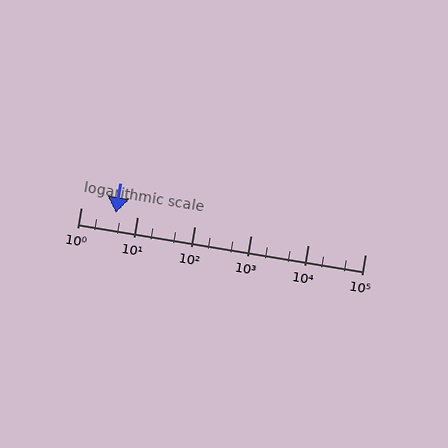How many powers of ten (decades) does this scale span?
The scale spans 5 decades, from 1 to 100000.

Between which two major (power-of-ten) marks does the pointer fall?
The pointer is between 1 and 10.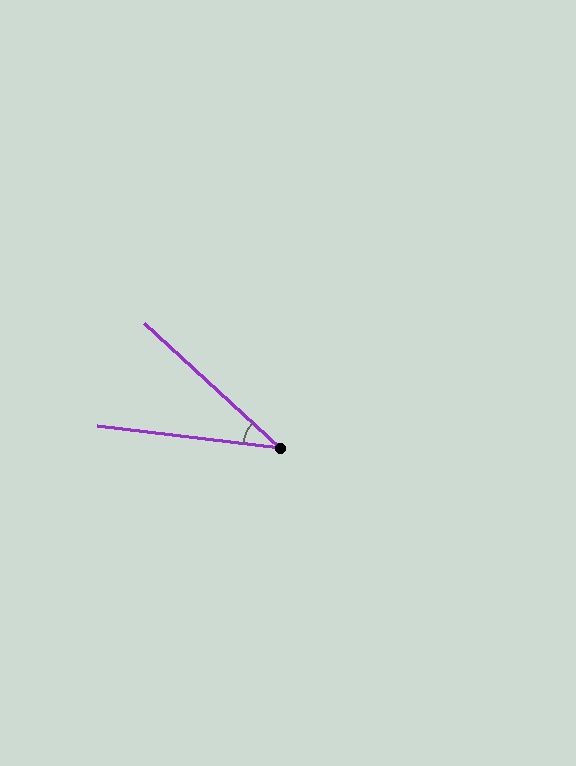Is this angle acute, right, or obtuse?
It is acute.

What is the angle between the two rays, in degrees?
Approximately 36 degrees.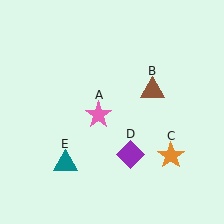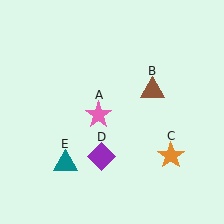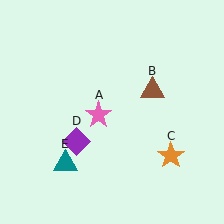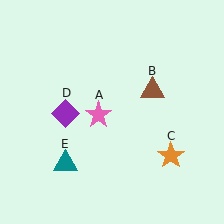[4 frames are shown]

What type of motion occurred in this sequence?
The purple diamond (object D) rotated clockwise around the center of the scene.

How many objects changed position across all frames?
1 object changed position: purple diamond (object D).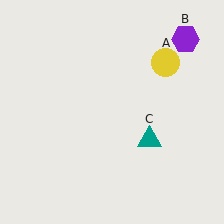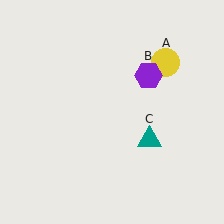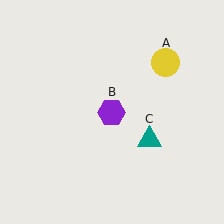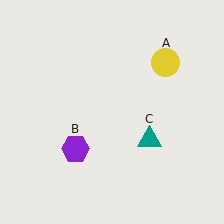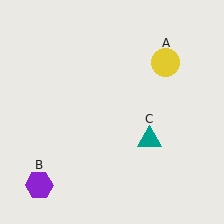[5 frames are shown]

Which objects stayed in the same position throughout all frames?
Yellow circle (object A) and teal triangle (object C) remained stationary.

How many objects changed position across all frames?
1 object changed position: purple hexagon (object B).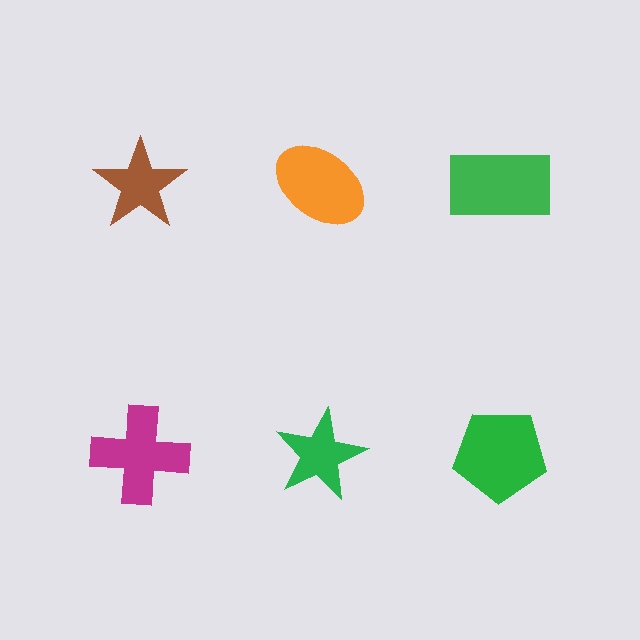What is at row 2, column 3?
A green pentagon.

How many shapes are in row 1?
3 shapes.